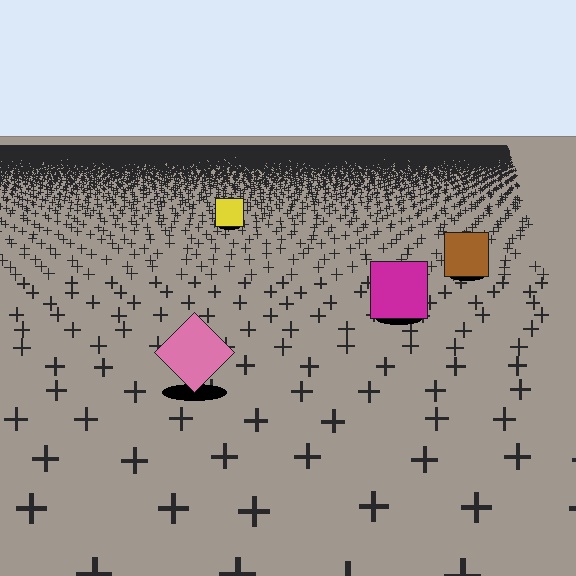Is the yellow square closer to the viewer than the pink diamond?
No. The pink diamond is closer — you can tell from the texture gradient: the ground texture is coarser near it.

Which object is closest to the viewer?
The pink diamond is closest. The texture marks near it are larger and more spread out.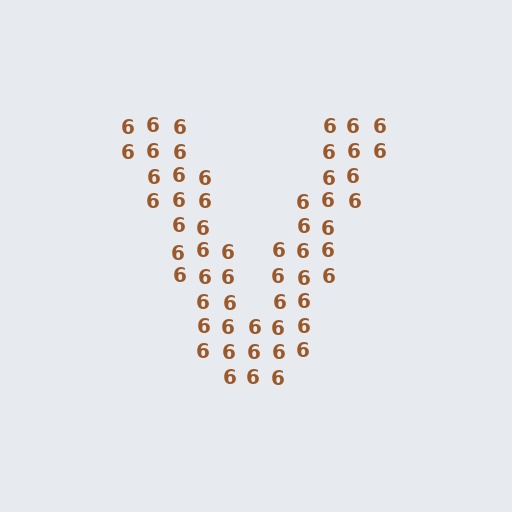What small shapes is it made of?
It is made of small digit 6's.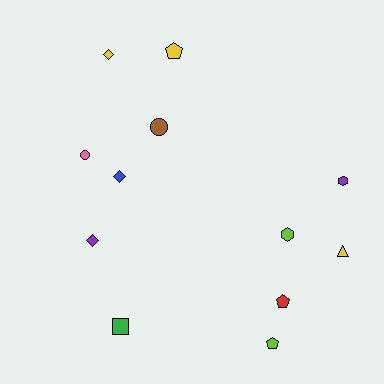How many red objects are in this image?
There is 1 red object.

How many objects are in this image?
There are 12 objects.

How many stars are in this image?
There are no stars.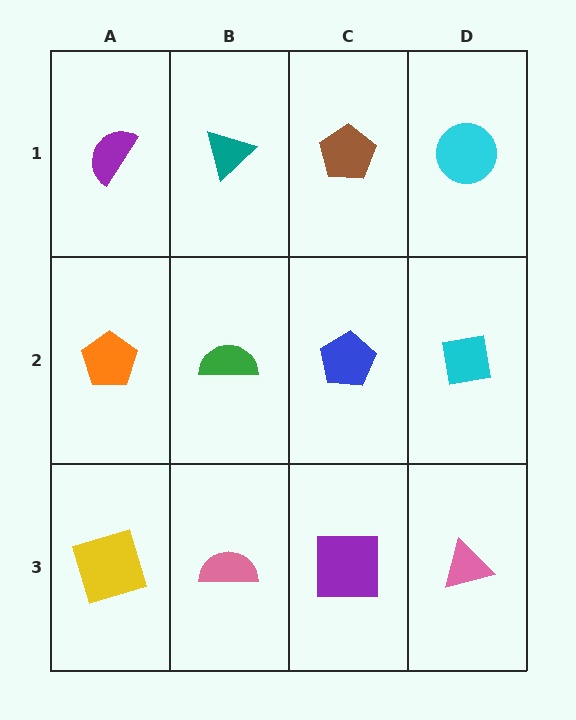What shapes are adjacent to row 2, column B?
A teal triangle (row 1, column B), a pink semicircle (row 3, column B), an orange pentagon (row 2, column A), a blue pentagon (row 2, column C).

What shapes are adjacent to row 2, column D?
A cyan circle (row 1, column D), a pink triangle (row 3, column D), a blue pentagon (row 2, column C).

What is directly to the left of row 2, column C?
A green semicircle.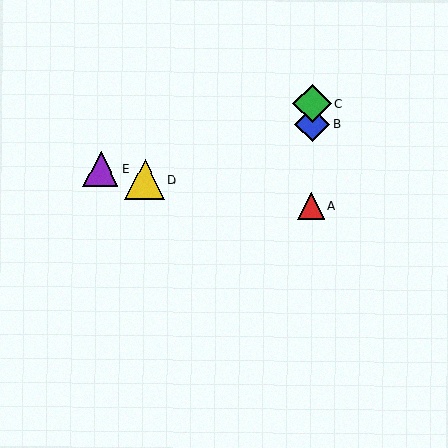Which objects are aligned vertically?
Objects A, B, C are aligned vertically.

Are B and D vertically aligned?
No, B is at x≈312 and D is at x≈145.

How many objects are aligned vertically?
3 objects (A, B, C) are aligned vertically.